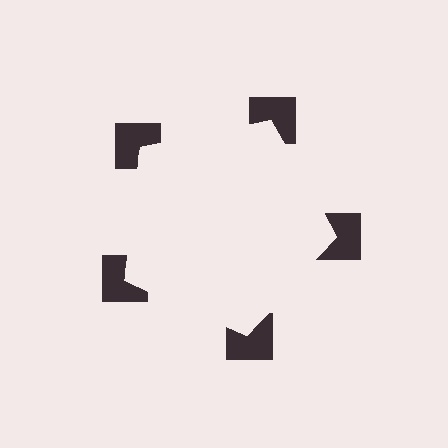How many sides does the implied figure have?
5 sides.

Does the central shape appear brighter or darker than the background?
It typically appears slightly brighter than the background, even though no actual brightness change is drawn.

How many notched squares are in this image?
There are 5 — one at each vertex of the illusory pentagon.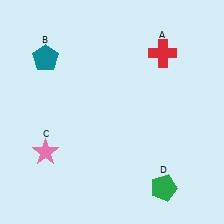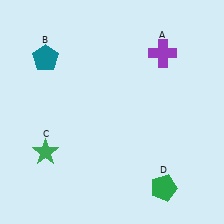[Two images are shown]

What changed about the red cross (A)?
In Image 1, A is red. In Image 2, it changed to purple.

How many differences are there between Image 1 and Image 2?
There are 2 differences between the two images.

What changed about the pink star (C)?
In Image 1, C is pink. In Image 2, it changed to green.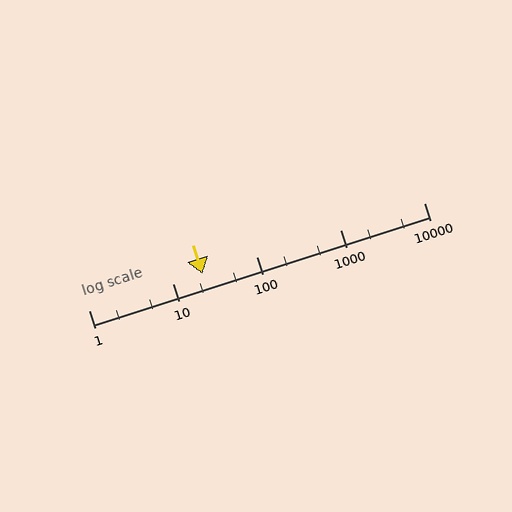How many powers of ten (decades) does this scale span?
The scale spans 4 decades, from 1 to 10000.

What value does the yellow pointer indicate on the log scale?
The pointer indicates approximately 23.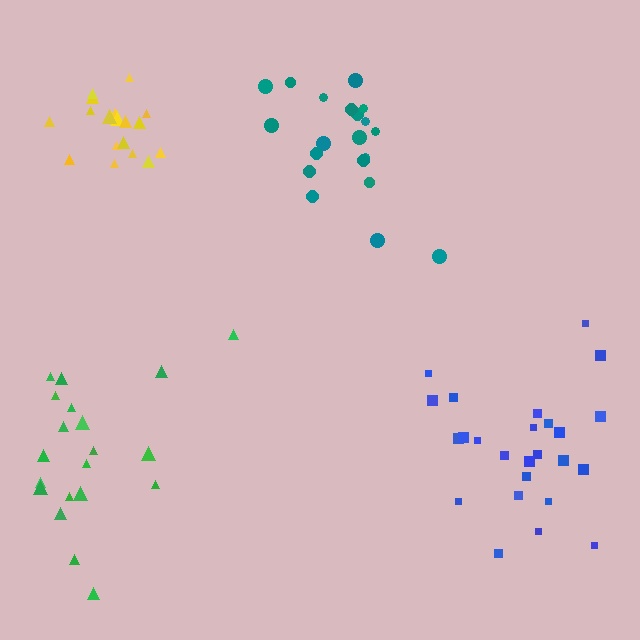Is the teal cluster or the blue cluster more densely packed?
Teal.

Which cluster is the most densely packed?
Yellow.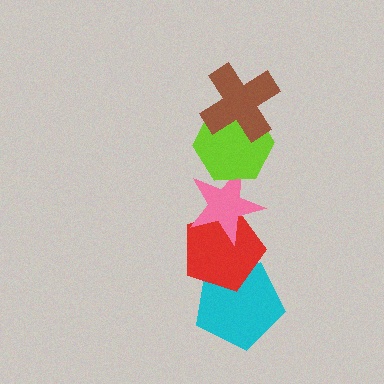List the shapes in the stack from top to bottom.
From top to bottom: the brown cross, the lime hexagon, the pink star, the red pentagon, the cyan pentagon.